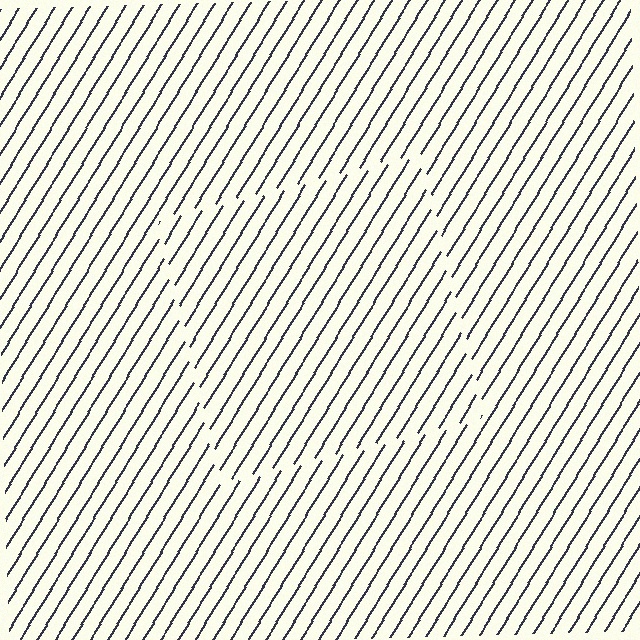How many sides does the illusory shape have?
4 sides — the line-ends trace a square.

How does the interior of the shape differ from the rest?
The interior of the shape contains the same grating, shifted by half a period — the contour is defined by the phase discontinuity where line-ends from the inner and outer gratings abut.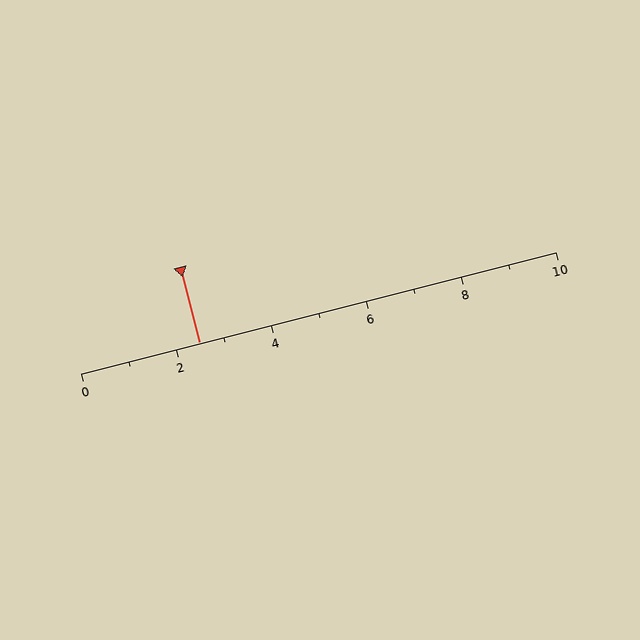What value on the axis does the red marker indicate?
The marker indicates approximately 2.5.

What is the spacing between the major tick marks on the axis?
The major ticks are spaced 2 apart.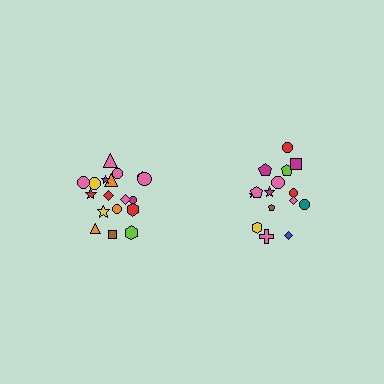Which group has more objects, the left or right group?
The left group.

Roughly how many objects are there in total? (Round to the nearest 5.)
Roughly 35 objects in total.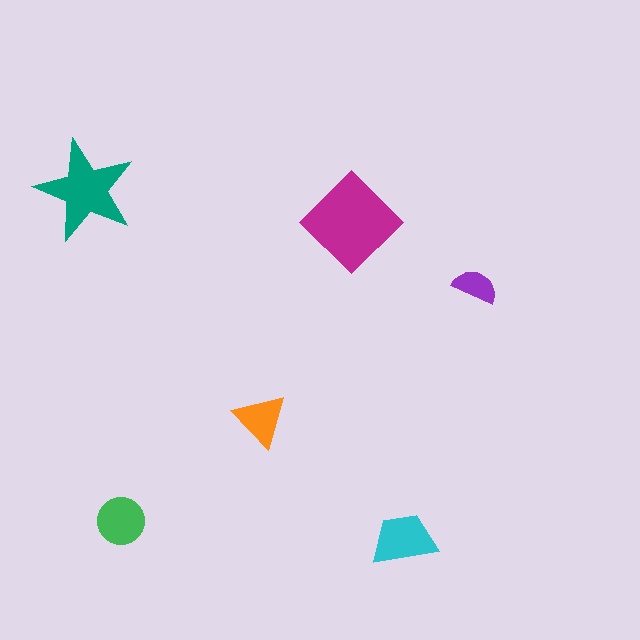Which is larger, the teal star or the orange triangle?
The teal star.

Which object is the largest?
The magenta diamond.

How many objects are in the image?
There are 6 objects in the image.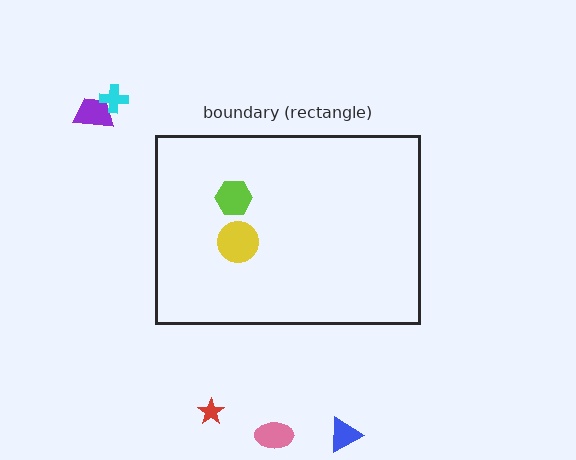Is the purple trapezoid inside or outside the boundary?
Outside.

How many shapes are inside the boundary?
2 inside, 5 outside.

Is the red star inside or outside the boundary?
Outside.